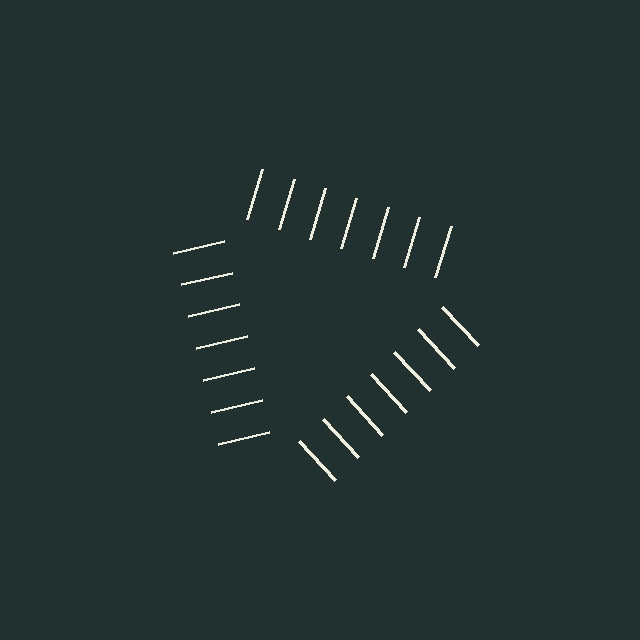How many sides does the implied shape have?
3 sides — the line-ends trace a triangle.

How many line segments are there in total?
21 — 7 along each of the 3 edges.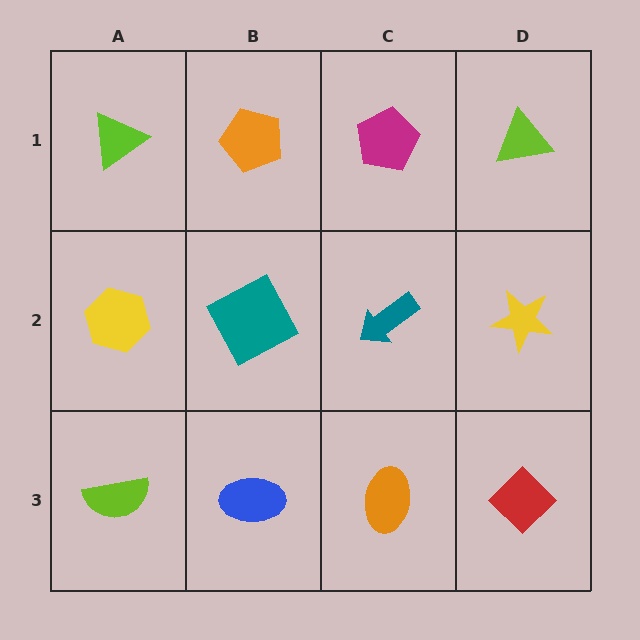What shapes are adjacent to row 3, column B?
A teal square (row 2, column B), a lime semicircle (row 3, column A), an orange ellipse (row 3, column C).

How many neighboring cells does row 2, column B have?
4.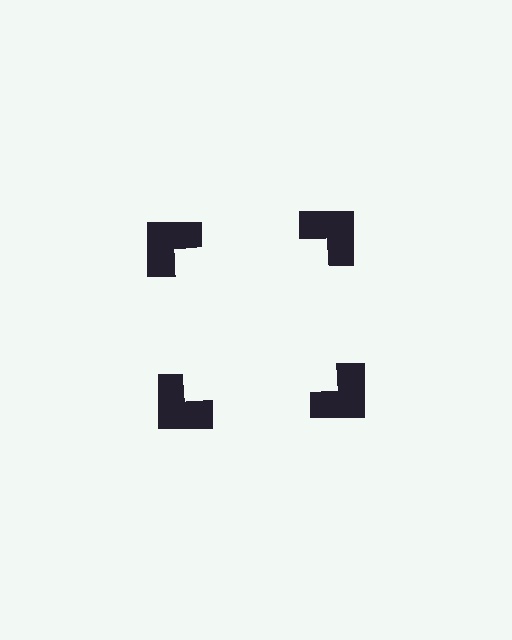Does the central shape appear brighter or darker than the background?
It typically appears slightly brighter than the background, even though no actual brightness change is drawn.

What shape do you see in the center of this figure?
An illusory square — its edges are inferred from the aligned wedge cuts in the notched squares, not physically drawn.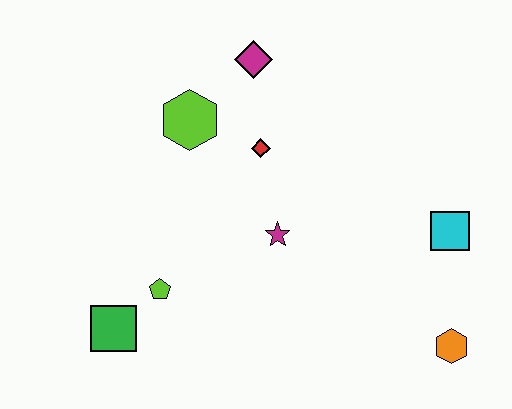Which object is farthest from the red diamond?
The orange hexagon is farthest from the red diamond.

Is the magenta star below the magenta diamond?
Yes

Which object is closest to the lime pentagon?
The green square is closest to the lime pentagon.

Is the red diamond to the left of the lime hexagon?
No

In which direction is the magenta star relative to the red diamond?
The magenta star is below the red diamond.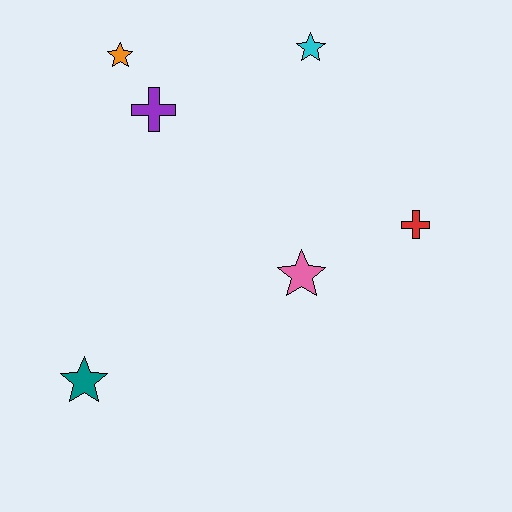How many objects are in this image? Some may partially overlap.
There are 6 objects.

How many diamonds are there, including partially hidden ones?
There are no diamonds.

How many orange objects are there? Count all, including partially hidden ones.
There is 1 orange object.